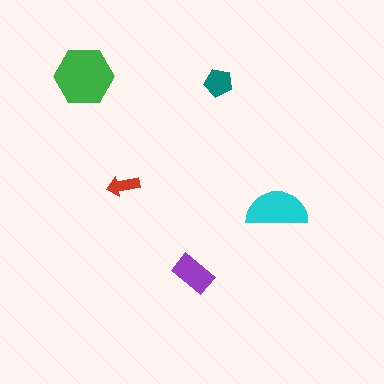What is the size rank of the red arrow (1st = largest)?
5th.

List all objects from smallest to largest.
The red arrow, the teal pentagon, the purple rectangle, the cyan semicircle, the green hexagon.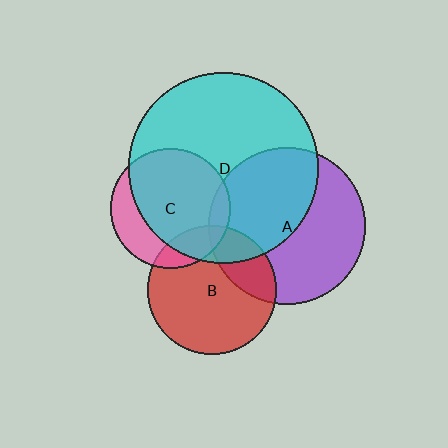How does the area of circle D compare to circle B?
Approximately 2.2 times.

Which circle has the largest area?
Circle D (cyan).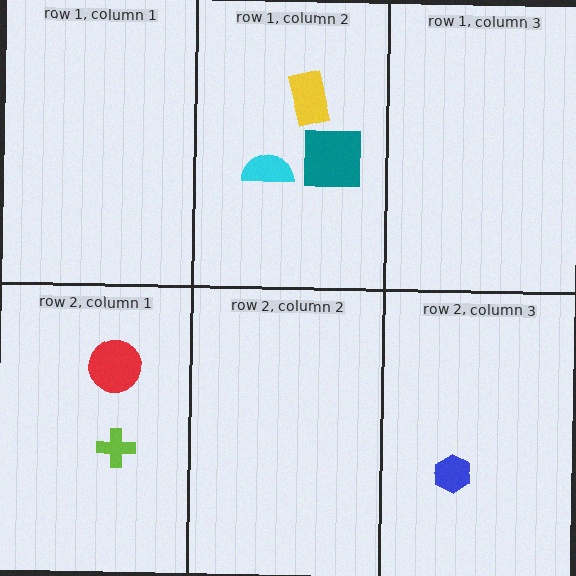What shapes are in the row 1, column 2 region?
The teal square, the cyan semicircle, the yellow rectangle.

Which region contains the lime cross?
The row 2, column 1 region.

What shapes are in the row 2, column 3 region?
The blue hexagon.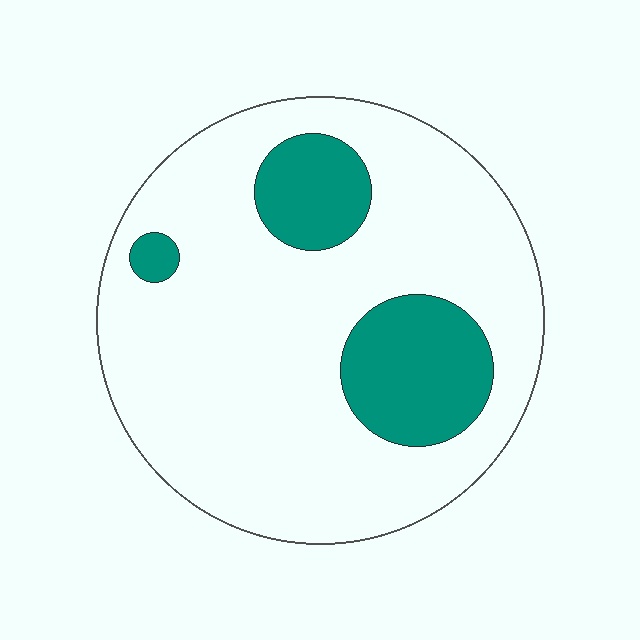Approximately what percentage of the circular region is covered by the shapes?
Approximately 20%.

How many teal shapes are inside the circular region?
3.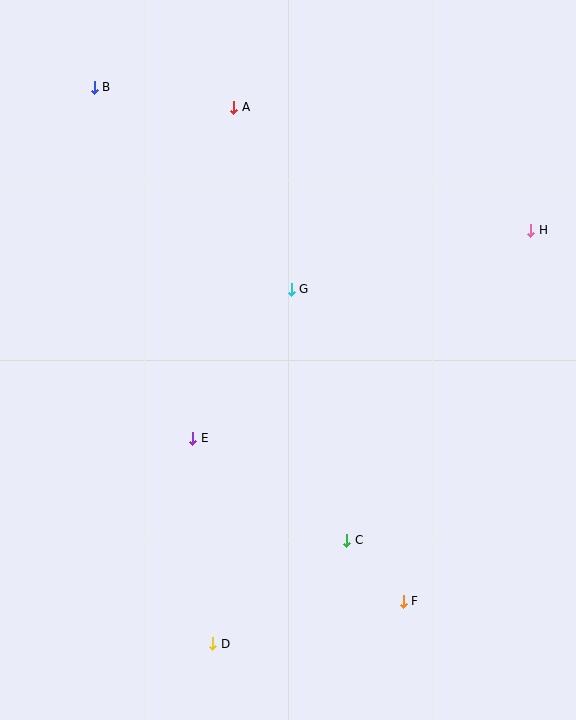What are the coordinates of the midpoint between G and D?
The midpoint between G and D is at (252, 466).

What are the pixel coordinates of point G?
Point G is at (291, 289).